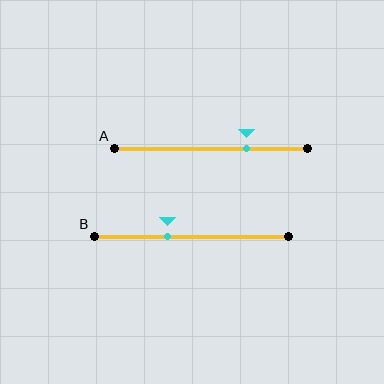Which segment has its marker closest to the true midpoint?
Segment B has its marker closest to the true midpoint.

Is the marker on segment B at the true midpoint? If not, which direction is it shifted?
No, the marker on segment B is shifted to the left by about 12% of the segment length.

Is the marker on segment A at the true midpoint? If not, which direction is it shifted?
No, the marker on segment A is shifted to the right by about 18% of the segment length.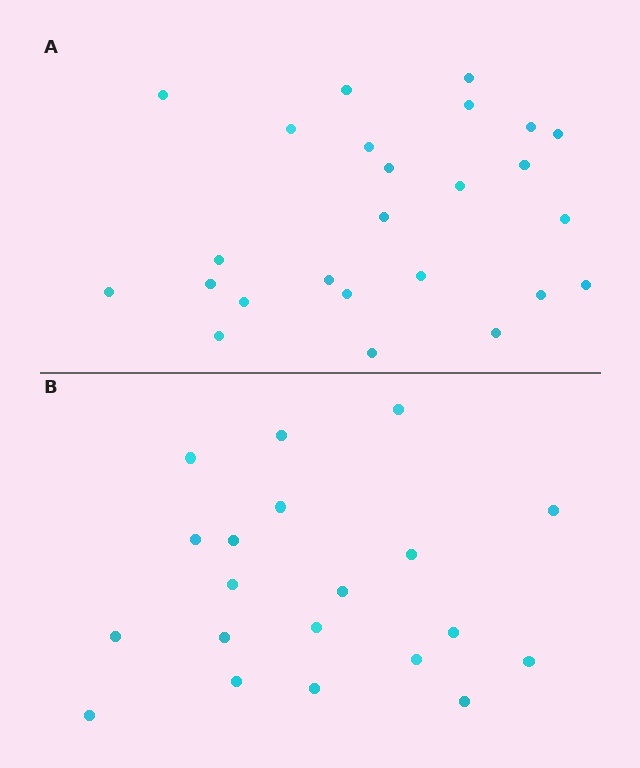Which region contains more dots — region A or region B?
Region A (the top region) has more dots.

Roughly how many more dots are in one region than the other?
Region A has about 5 more dots than region B.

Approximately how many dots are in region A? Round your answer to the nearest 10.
About 20 dots. (The exact count is 25, which rounds to 20.)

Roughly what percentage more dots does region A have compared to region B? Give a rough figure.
About 25% more.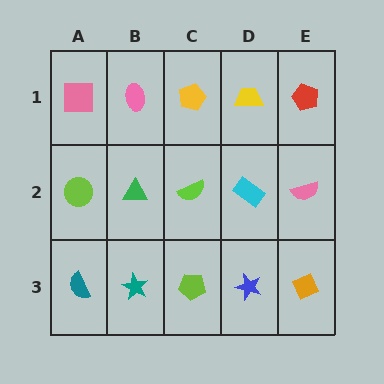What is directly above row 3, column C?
A lime semicircle.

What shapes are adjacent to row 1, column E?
A pink semicircle (row 2, column E), a yellow trapezoid (row 1, column D).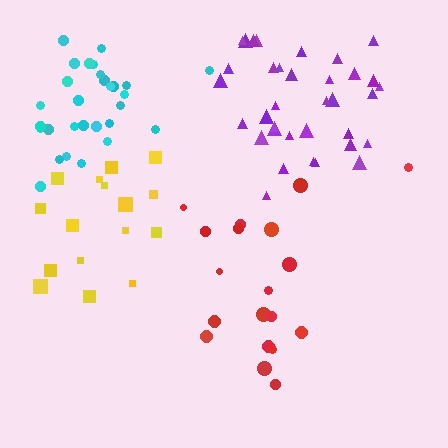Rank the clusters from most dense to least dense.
purple, cyan, yellow, red.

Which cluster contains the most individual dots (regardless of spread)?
Purple (35).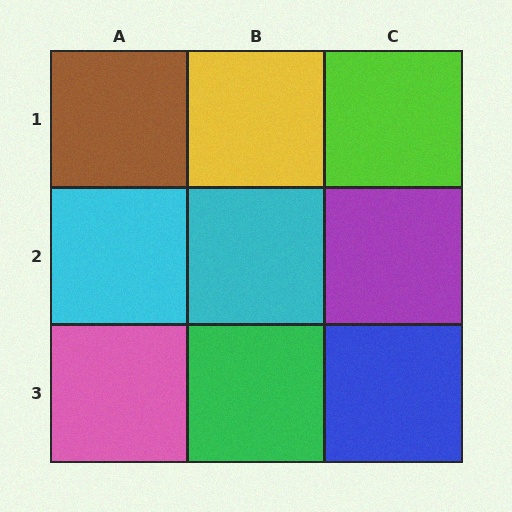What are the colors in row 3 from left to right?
Pink, green, blue.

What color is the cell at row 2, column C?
Purple.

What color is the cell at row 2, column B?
Cyan.